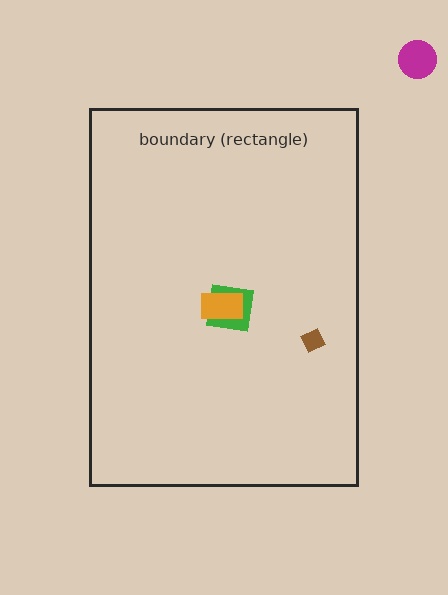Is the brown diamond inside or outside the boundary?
Inside.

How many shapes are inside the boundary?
3 inside, 1 outside.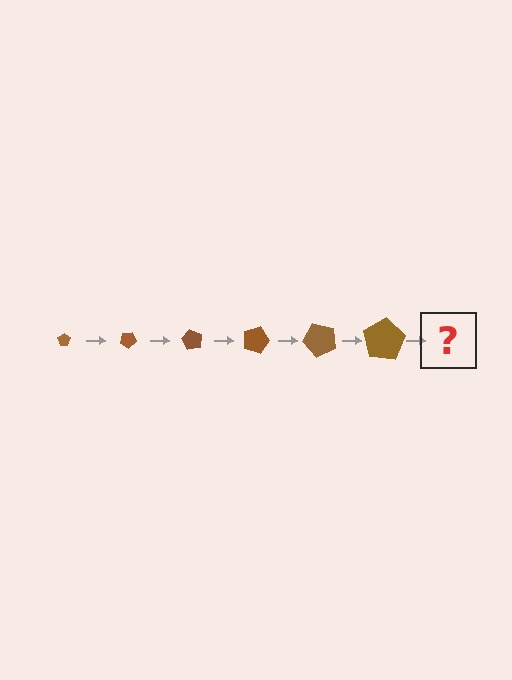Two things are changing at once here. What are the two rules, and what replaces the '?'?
The two rules are that the pentagon grows larger each step and it rotates 30 degrees each step. The '?' should be a pentagon, larger than the previous one and rotated 180 degrees from the start.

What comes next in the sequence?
The next element should be a pentagon, larger than the previous one and rotated 180 degrees from the start.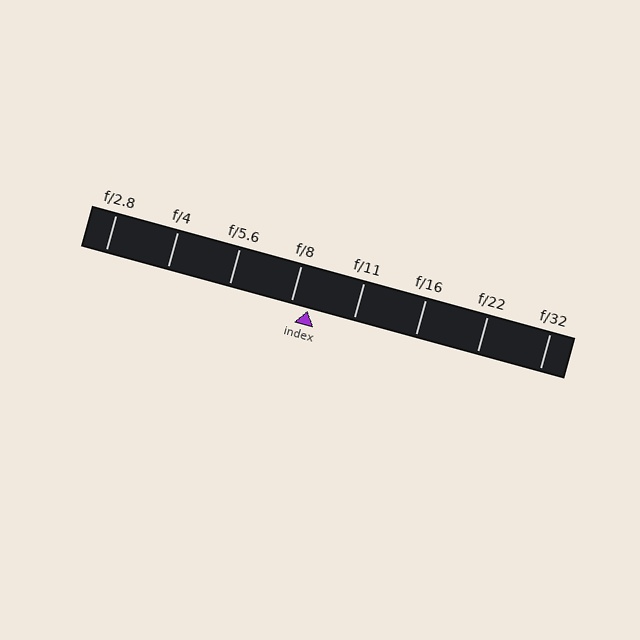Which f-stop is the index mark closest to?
The index mark is closest to f/8.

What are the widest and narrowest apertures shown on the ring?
The widest aperture shown is f/2.8 and the narrowest is f/32.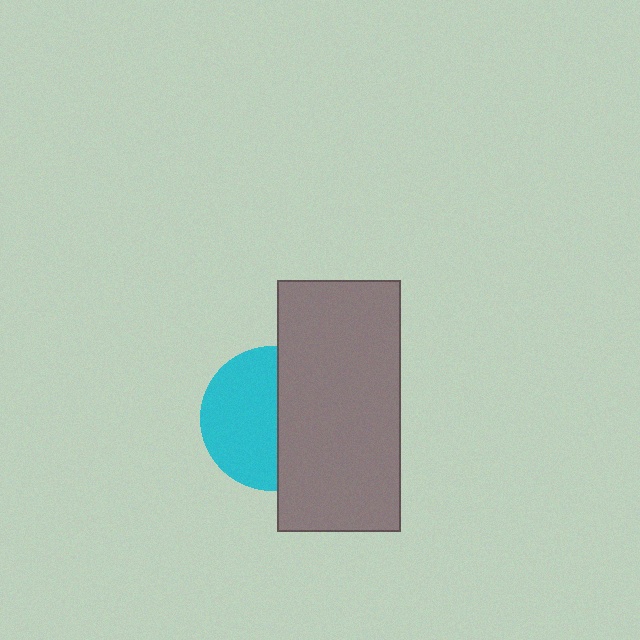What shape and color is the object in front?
The object in front is a gray rectangle.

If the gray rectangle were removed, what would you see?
You would see the complete cyan circle.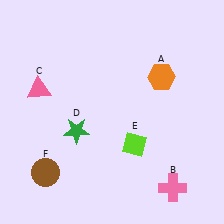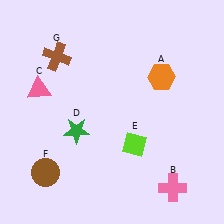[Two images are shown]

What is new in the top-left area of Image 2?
A brown cross (G) was added in the top-left area of Image 2.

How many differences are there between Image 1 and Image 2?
There is 1 difference between the two images.